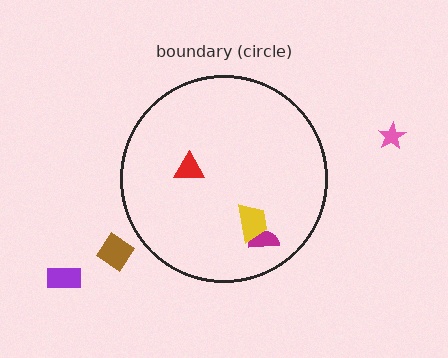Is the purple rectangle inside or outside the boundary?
Outside.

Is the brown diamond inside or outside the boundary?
Outside.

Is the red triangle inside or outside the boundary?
Inside.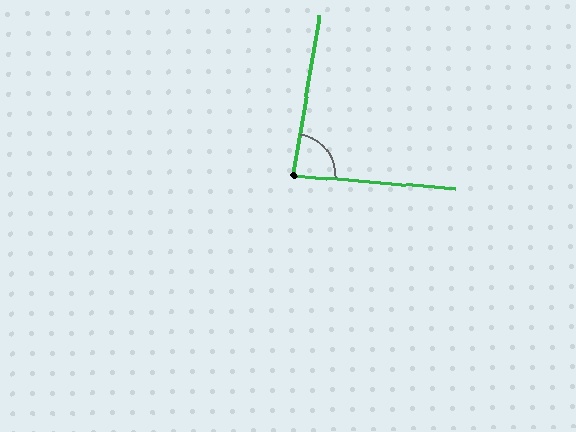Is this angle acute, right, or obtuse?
It is approximately a right angle.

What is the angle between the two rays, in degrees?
Approximately 86 degrees.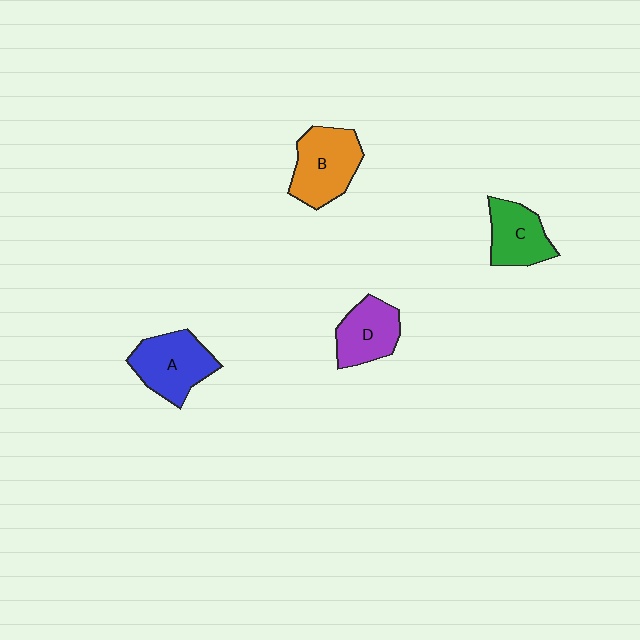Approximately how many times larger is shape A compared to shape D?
Approximately 1.2 times.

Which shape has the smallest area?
Shape C (green).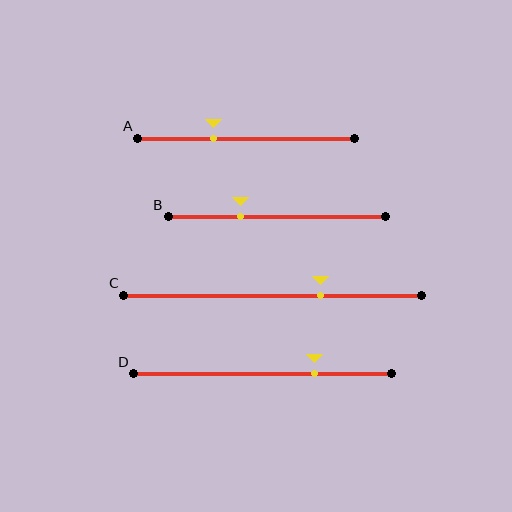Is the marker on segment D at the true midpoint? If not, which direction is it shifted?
No, the marker on segment D is shifted to the right by about 20% of the segment length.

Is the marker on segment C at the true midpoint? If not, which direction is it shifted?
No, the marker on segment C is shifted to the right by about 16% of the segment length.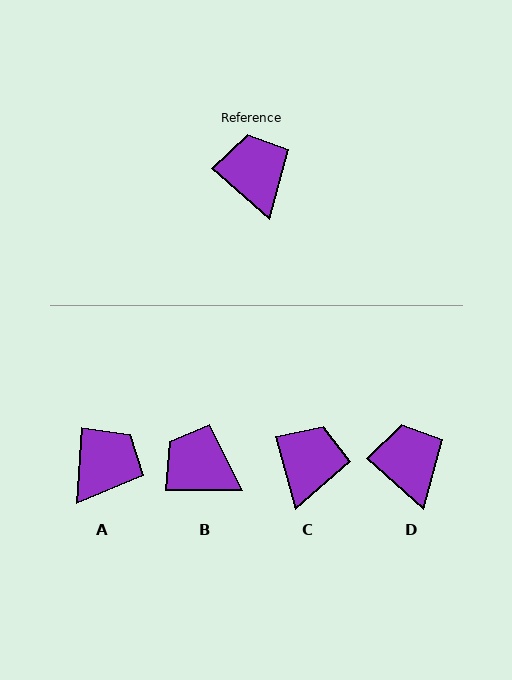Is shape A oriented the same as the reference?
No, it is off by about 52 degrees.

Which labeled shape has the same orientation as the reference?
D.